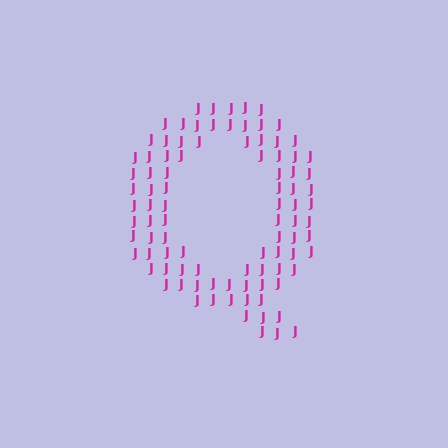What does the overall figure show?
The overall figure shows the letter Q.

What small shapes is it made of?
It is made of small letter J's.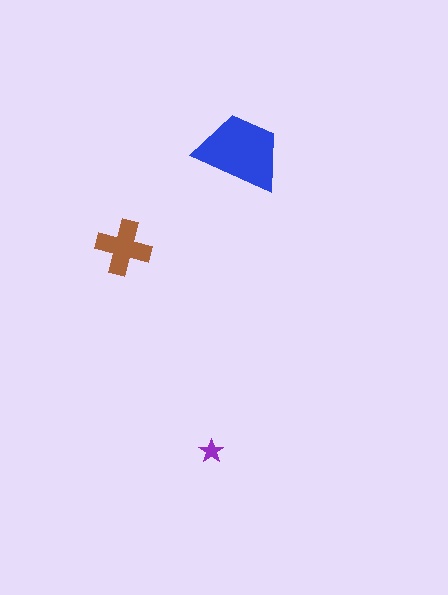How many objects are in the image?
There are 3 objects in the image.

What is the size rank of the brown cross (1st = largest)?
2nd.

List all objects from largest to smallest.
The blue trapezoid, the brown cross, the purple star.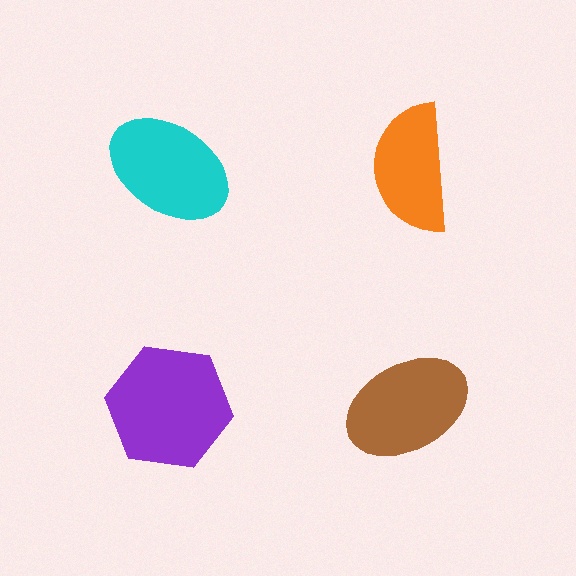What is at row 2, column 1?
A purple hexagon.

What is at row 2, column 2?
A brown ellipse.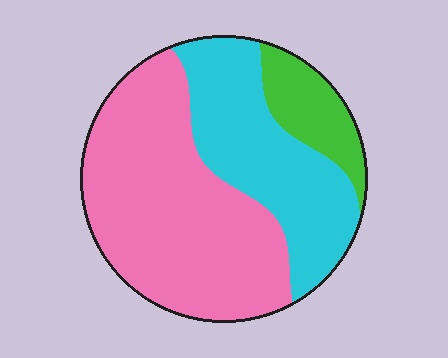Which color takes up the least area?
Green, at roughly 10%.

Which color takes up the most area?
Pink, at roughly 55%.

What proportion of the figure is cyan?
Cyan takes up about one third (1/3) of the figure.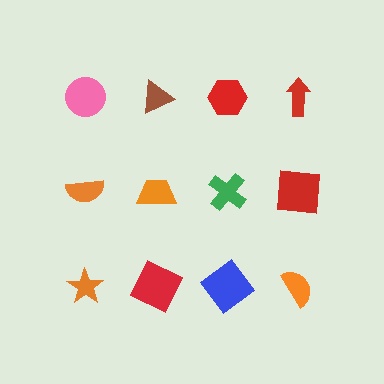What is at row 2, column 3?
A green cross.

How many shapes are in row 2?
4 shapes.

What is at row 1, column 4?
A red arrow.